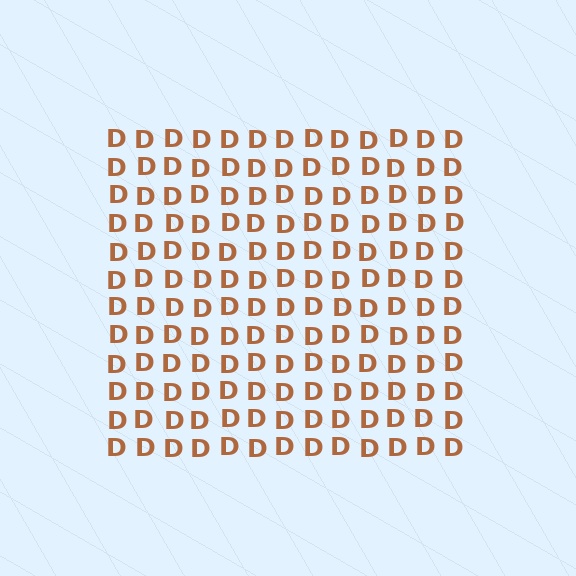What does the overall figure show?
The overall figure shows a square.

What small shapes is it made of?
It is made of small letter D's.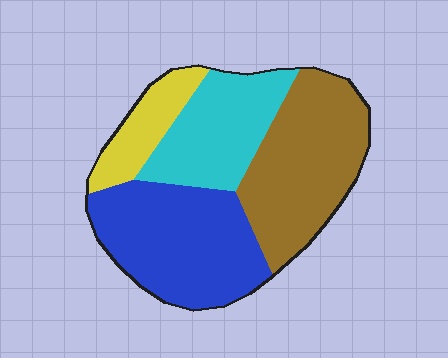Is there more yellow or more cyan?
Cyan.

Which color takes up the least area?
Yellow, at roughly 10%.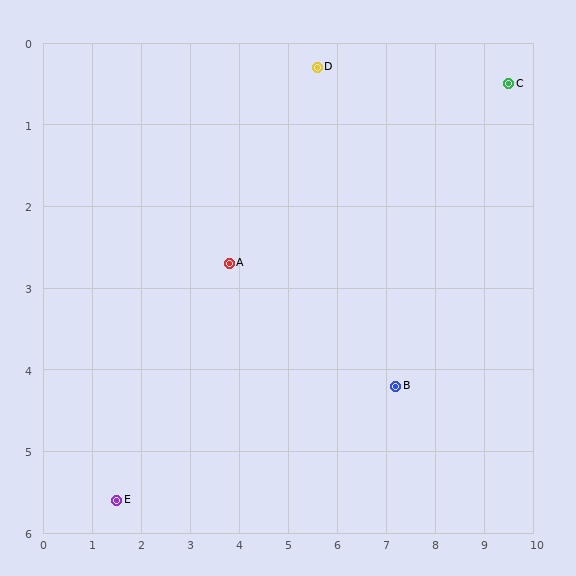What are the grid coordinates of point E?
Point E is at approximately (1.5, 5.6).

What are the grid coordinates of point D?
Point D is at approximately (5.6, 0.3).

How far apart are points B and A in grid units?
Points B and A are about 3.7 grid units apart.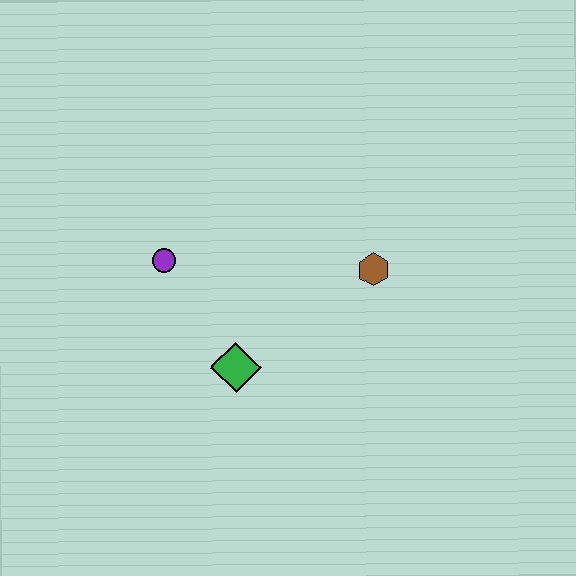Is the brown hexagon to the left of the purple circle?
No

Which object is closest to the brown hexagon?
The green diamond is closest to the brown hexagon.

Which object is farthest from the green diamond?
The brown hexagon is farthest from the green diamond.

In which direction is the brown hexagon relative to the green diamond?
The brown hexagon is to the right of the green diamond.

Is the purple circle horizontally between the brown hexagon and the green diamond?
No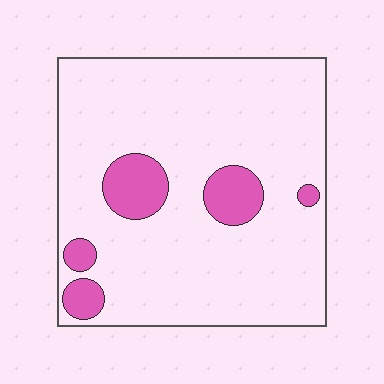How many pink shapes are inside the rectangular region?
5.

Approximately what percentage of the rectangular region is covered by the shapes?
Approximately 15%.